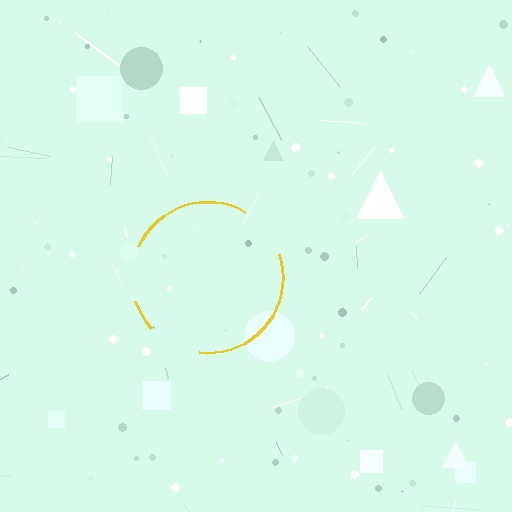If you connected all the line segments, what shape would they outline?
They would outline a circle.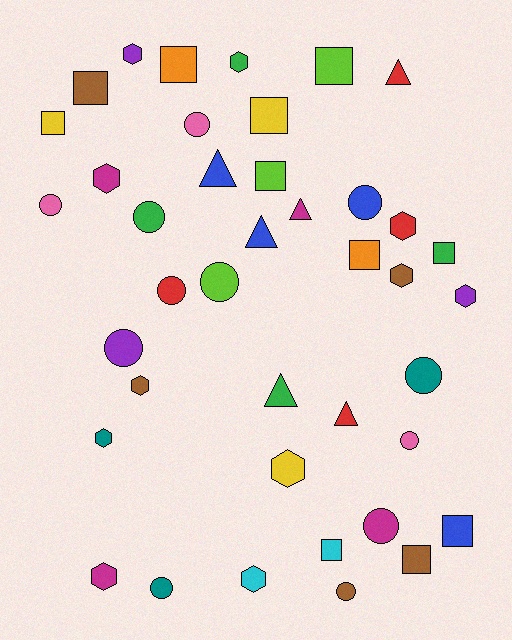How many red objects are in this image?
There are 4 red objects.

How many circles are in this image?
There are 12 circles.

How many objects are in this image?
There are 40 objects.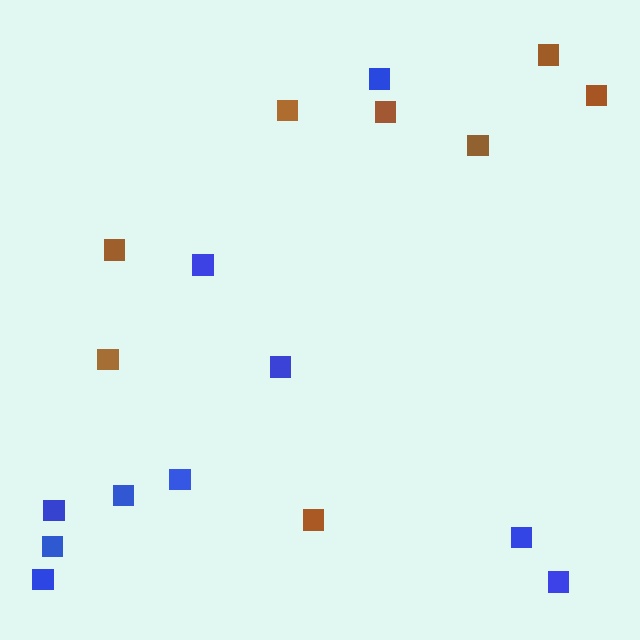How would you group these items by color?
There are 2 groups: one group of blue squares (10) and one group of brown squares (8).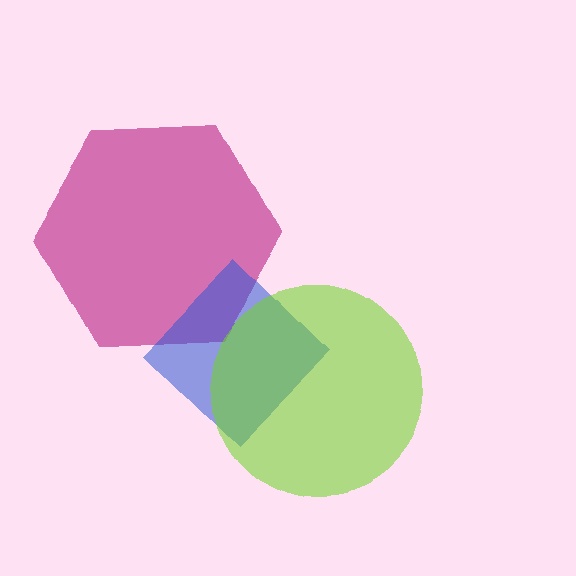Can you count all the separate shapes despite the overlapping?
Yes, there are 3 separate shapes.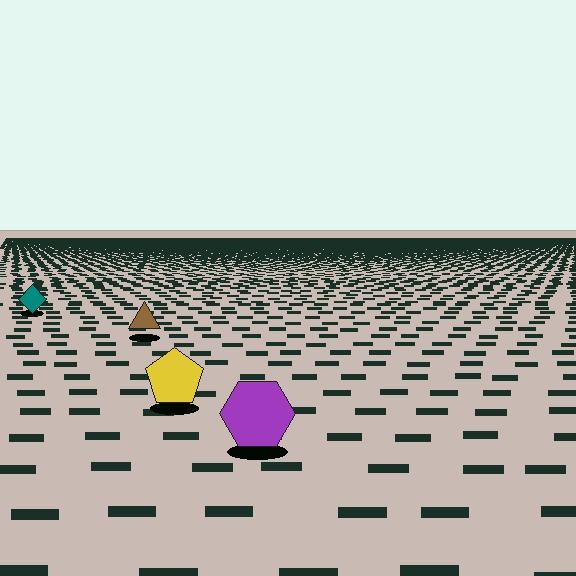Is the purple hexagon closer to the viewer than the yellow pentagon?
Yes. The purple hexagon is closer — you can tell from the texture gradient: the ground texture is coarser near it.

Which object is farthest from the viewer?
The teal diamond is farthest from the viewer. It appears smaller and the ground texture around it is denser.